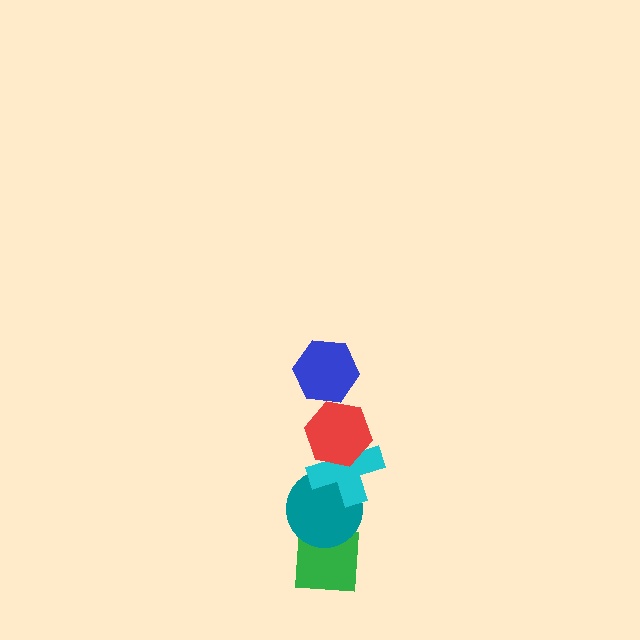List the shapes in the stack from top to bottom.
From top to bottom: the blue hexagon, the red hexagon, the cyan cross, the teal circle, the green square.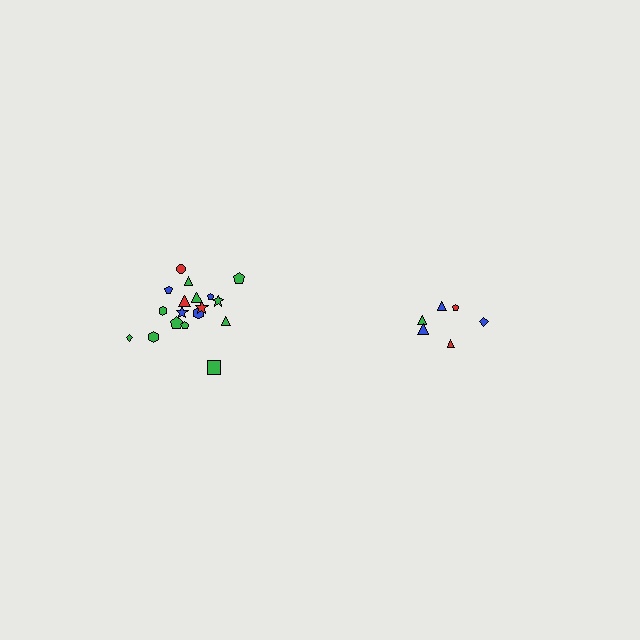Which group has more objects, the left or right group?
The left group.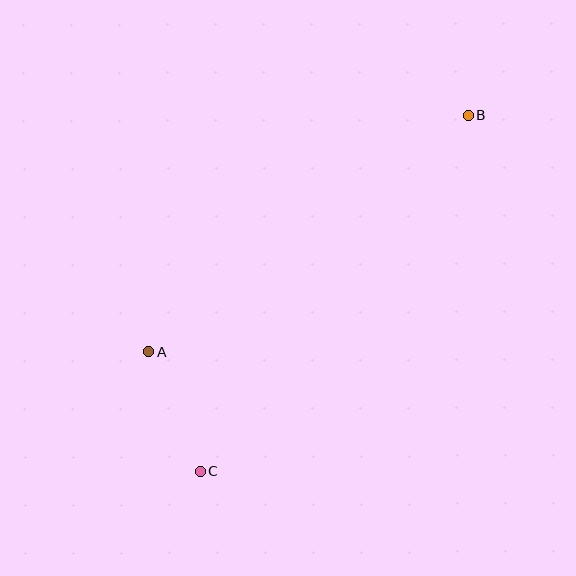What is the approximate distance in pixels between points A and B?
The distance between A and B is approximately 398 pixels.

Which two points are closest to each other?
Points A and C are closest to each other.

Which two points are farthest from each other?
Points B and C are farthest from each other.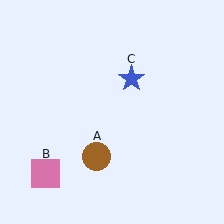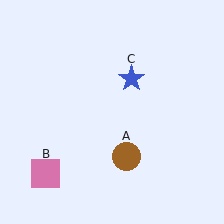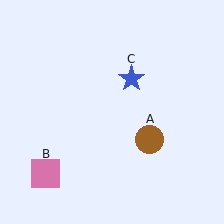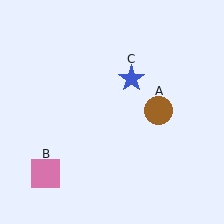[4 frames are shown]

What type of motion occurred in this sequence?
The brown circle (object A) rotated counterclockwise around the center of the scene.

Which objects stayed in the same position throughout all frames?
Pink square (object B) and blue star (object C) remained stationary.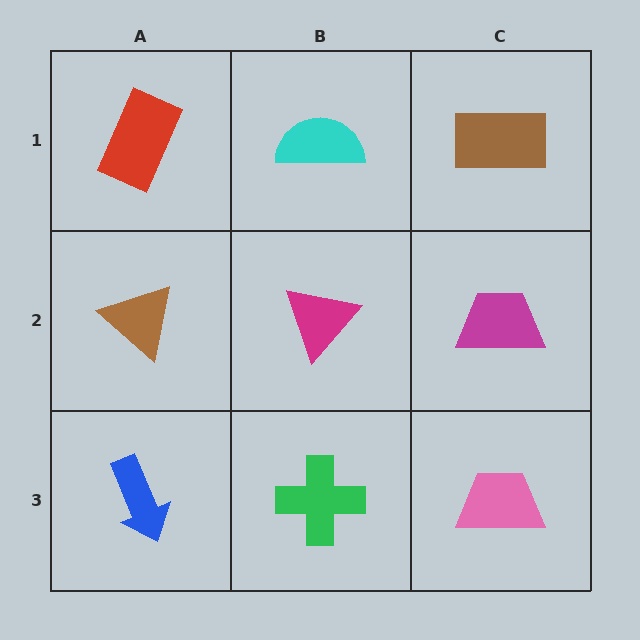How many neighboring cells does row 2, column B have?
4.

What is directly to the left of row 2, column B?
A brown triangle.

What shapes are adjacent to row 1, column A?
A brown triangle (row 2, column A), a cyan semicircle (row 1, column B).